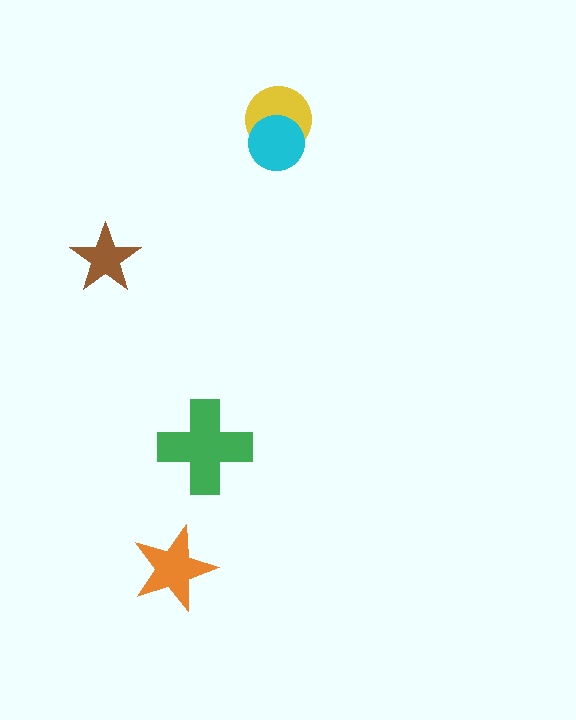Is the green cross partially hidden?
No, no other shape covers it.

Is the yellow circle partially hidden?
Yes, it is partially covered by another shape.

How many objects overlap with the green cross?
0 objects overlap with the green cross.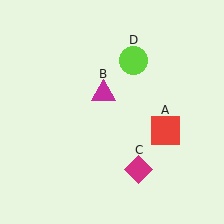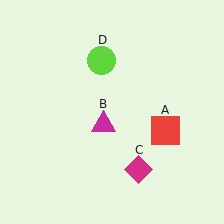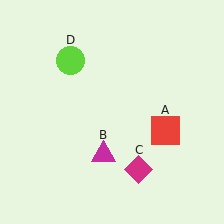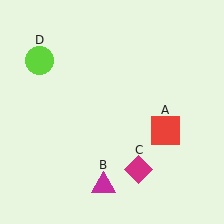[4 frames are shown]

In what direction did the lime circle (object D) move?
The lime circle (object D) moved left.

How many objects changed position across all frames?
2 objects changed position: magenta triangle (object B), lime circle (object D).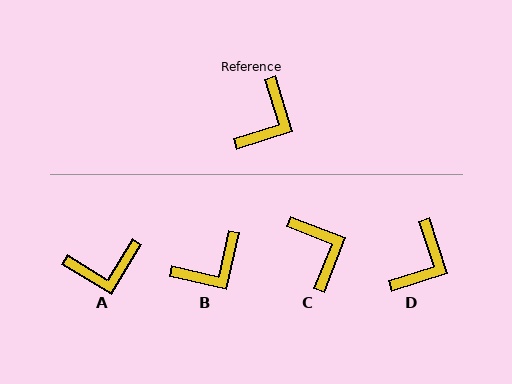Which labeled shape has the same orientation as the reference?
D.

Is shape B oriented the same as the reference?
No, it is off by about 31 degrees.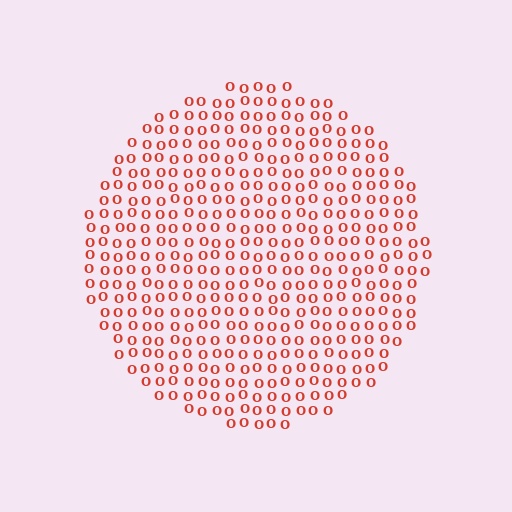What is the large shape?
The large shape is a circle.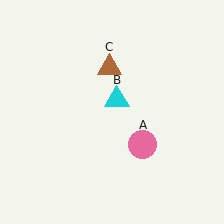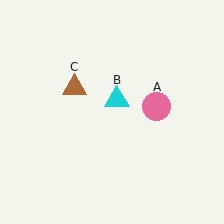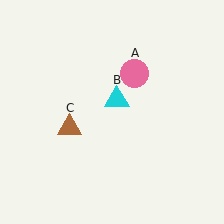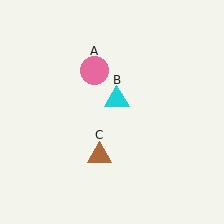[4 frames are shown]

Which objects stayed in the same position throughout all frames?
Cyan triangle (object B) remained stationary.